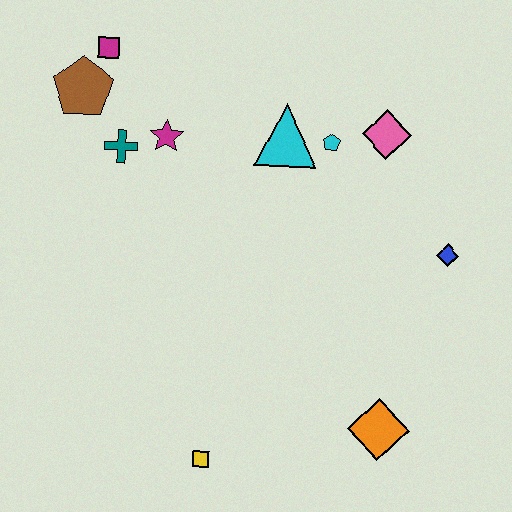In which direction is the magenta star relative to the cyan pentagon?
The magenta star is to the left of the cyan pentagon.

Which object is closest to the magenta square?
The brown pentagon is closest to the magenta square.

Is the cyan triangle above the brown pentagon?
No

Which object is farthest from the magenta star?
The orange diamond is farthest from the magenta star.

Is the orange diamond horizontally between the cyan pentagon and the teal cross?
No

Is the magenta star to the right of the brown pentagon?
Yes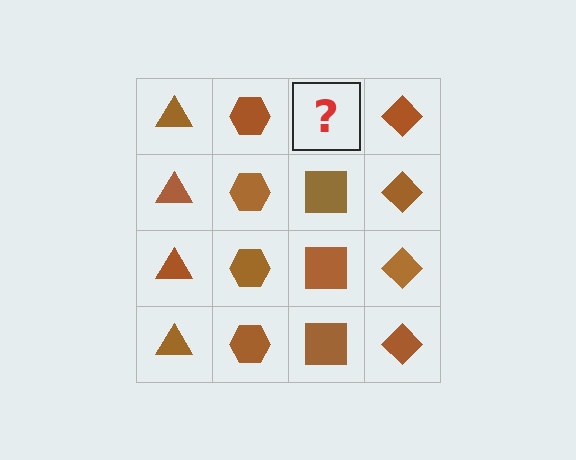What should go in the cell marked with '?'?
The missing cell should contain a brown square.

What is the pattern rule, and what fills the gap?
The rule is that each column has a consistent shape. The gap should be filled with a brown square.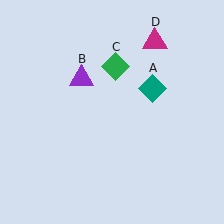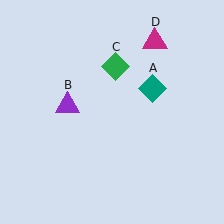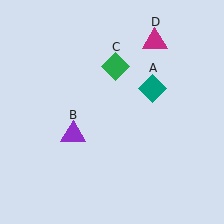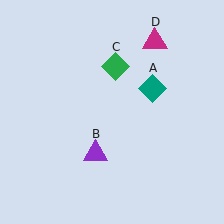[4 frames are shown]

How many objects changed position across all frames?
1 object changed position: purple triangle (object B).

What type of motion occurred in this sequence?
The purple triangle (object B) rotated counterclockwise around the center of the scene.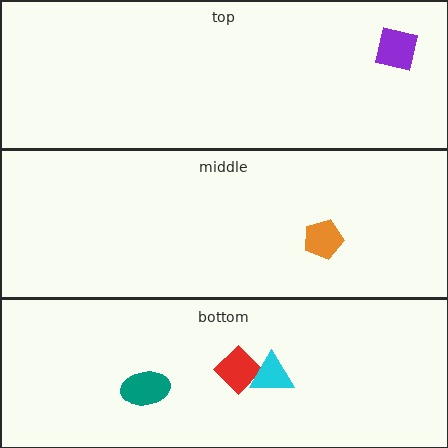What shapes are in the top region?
The purple square.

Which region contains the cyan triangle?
The bottom region.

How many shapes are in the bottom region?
3.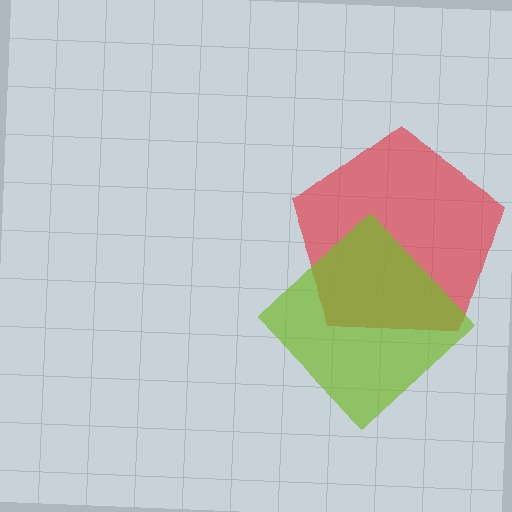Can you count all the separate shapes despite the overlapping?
Yes, there are 2 separate shapes.